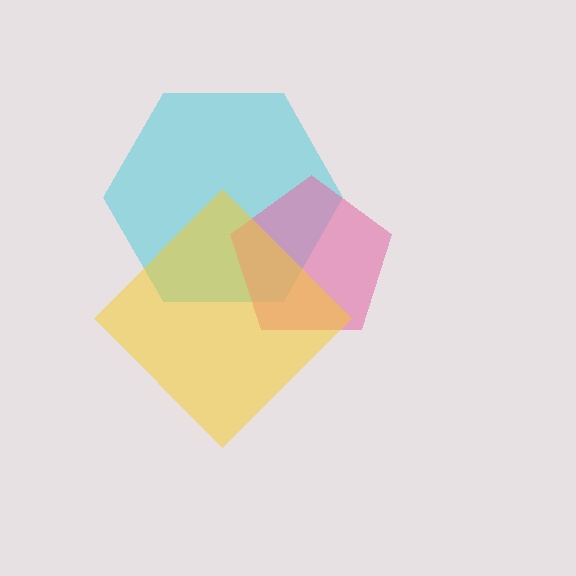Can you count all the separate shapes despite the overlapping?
Yes, there are 3 separate shapes.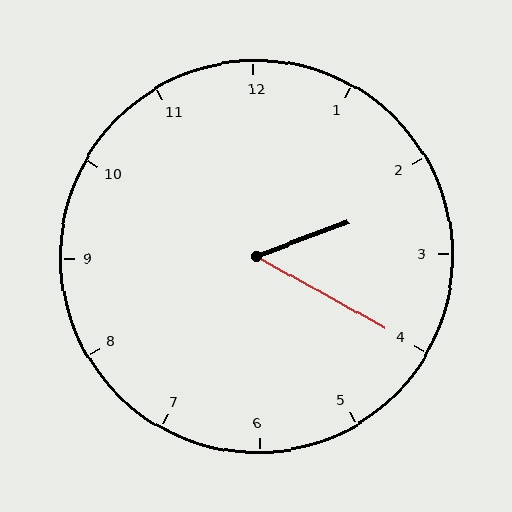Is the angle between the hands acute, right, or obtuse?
It is acute.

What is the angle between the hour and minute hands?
Approximately 50 degrees.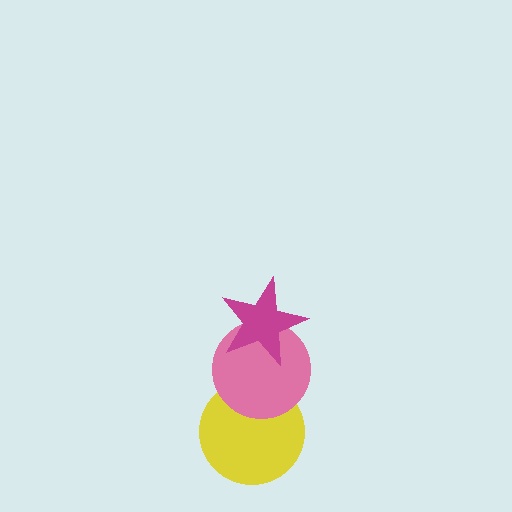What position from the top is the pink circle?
The pink circle is 2nd from the top.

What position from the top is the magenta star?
The magenta star is 1st from the top.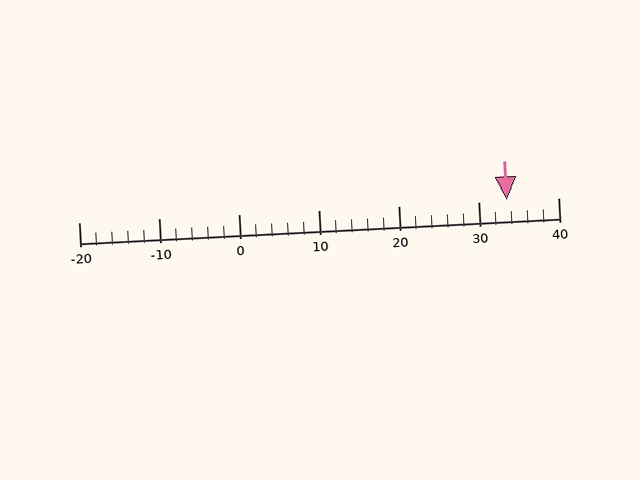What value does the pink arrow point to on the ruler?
The pink arrow points to approximately 34.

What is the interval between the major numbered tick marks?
The major tick marks are spaced 10 units apart.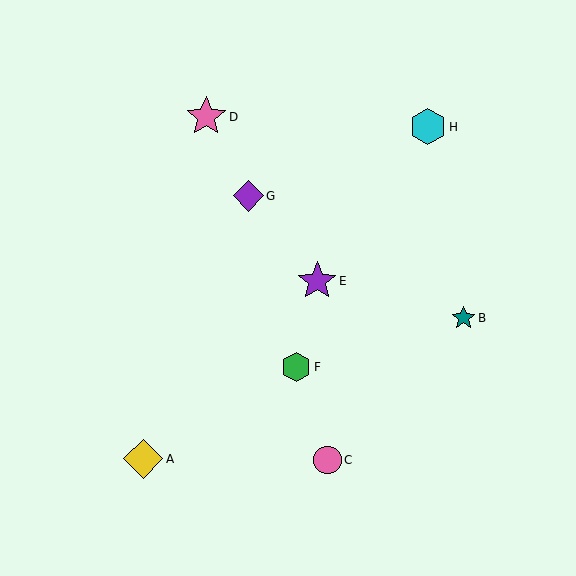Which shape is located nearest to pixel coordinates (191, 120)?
The pink star (labeled D) at (206, 117) is nearest to that location.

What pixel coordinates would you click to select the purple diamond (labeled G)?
Click at (248, 196) to select the purple diamond G.